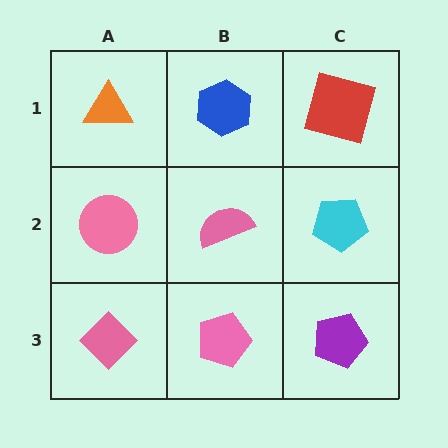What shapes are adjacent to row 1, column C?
A cyan pentagon (row 2, column C), a blue hexagon (row 1, column B).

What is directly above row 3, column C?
A cyan pentagon.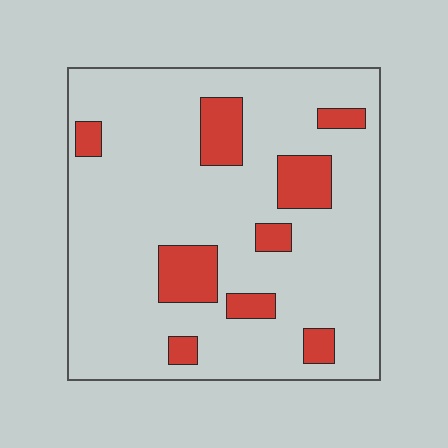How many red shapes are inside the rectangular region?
9.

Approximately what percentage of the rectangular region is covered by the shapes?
Approximately 15%.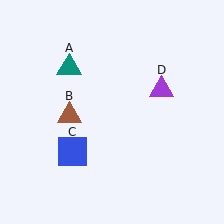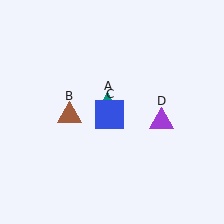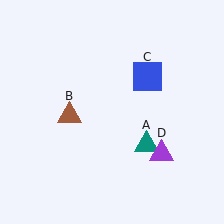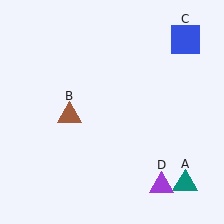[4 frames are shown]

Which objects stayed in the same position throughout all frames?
Brown triangle (object B) remained stationary.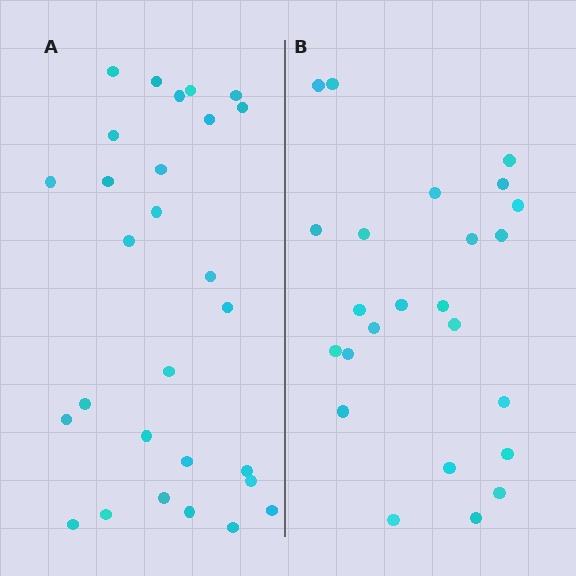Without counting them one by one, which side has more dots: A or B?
Region A (the left region) has more dots.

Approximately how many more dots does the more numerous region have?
Region A has about 4 more dots than region B.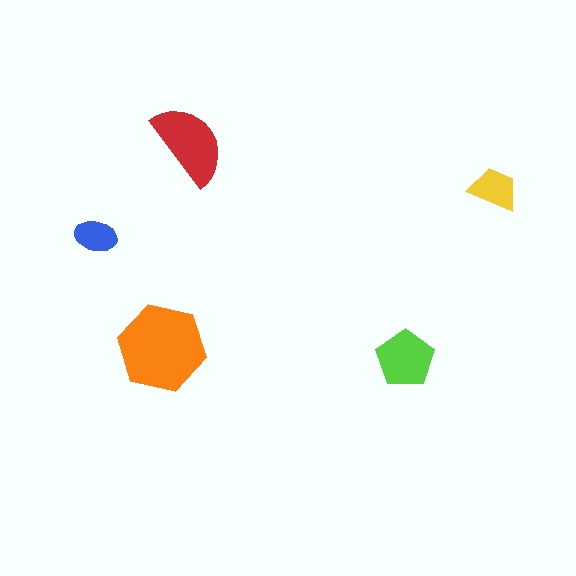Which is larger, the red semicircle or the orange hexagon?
The orange hexagon.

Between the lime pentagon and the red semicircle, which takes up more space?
The red semicircle.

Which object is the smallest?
The blue ellipse.